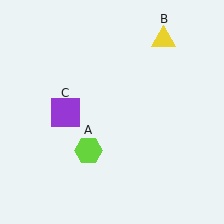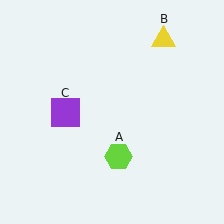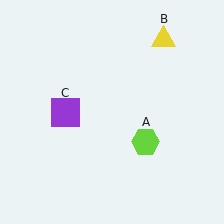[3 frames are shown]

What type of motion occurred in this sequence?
The lime hexagon (object A) rotated counterclockwise around the center of the scene.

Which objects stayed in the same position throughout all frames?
Yellow triangle (object B) and purple square (object C) remained stationary.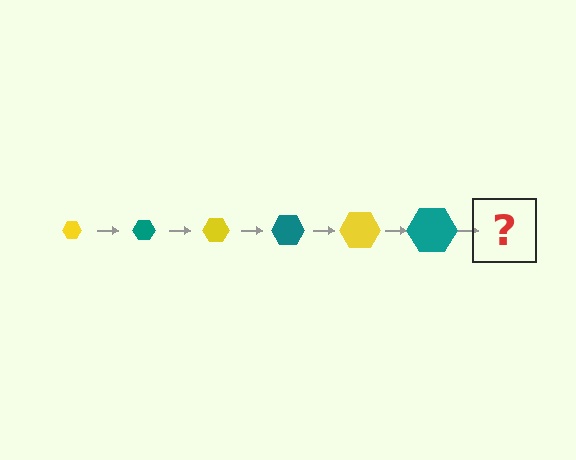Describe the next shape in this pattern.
It should be a yellow hexagon, larger than the previous one.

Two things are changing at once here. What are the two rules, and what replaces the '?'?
The two rules are that the hexagon grows larger each step and the color cycles through yellow and teal. The '?' should be a yellow hexagon, larger than the previous one.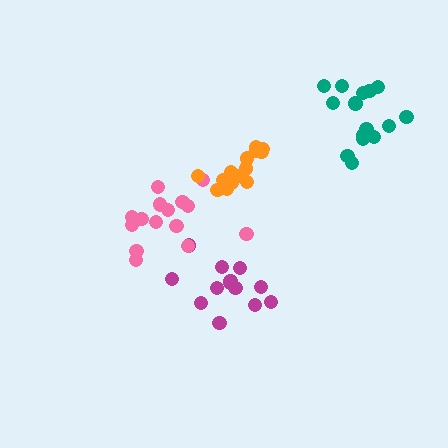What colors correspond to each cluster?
The clusters are colored: magenta, pink, orange, teal.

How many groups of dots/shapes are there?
There are 4 groups.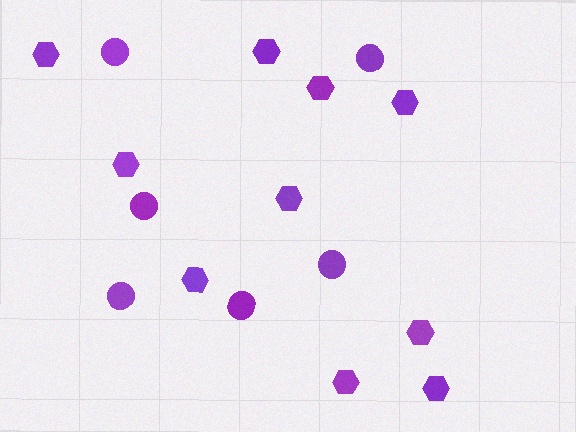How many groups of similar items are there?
There are 2 groups: one group of circles (6) and one group of hexagons (10).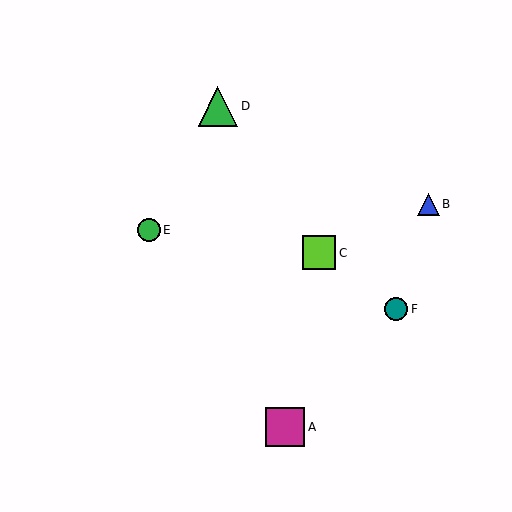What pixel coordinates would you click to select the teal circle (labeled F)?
Click at (396, 309) to select the teal circle F.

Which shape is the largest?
The green triangle (labeled D) is the largest.